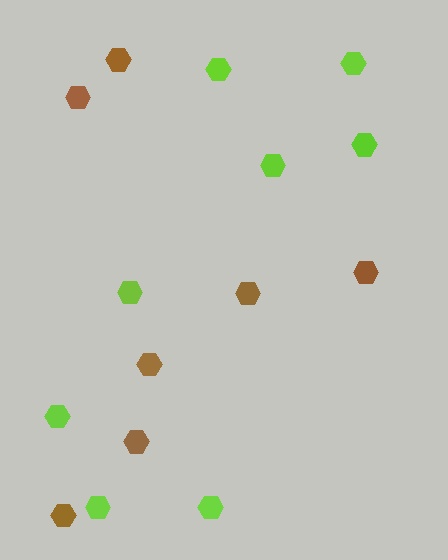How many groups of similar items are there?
There are 2 groups: one group of brown hexagons (7) and one group of lime hexagons (8).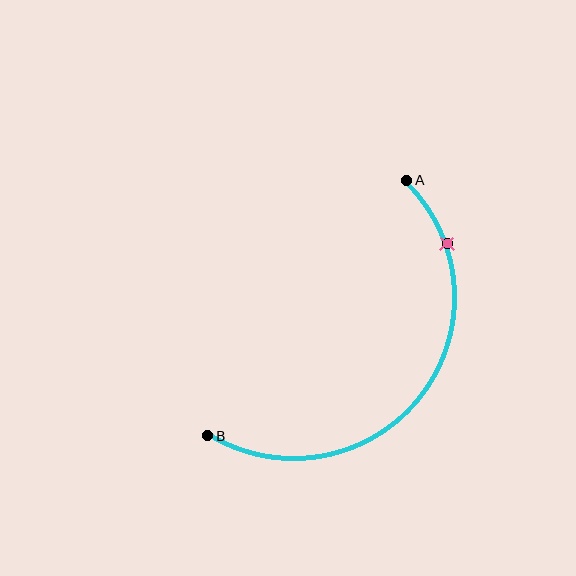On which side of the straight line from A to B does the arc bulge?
The arc bulges below and to the right of the straight line connecting A and B.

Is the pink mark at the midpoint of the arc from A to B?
No. The pink mark lies on the arc but is closer to endpoint A. The arc midpoint would be at the point on the curve equidistant along the arc from both A and B.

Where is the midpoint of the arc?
The arc midpoint is the point on the curve farthest from the straight line joining A and B. It sits below and to the right of that line.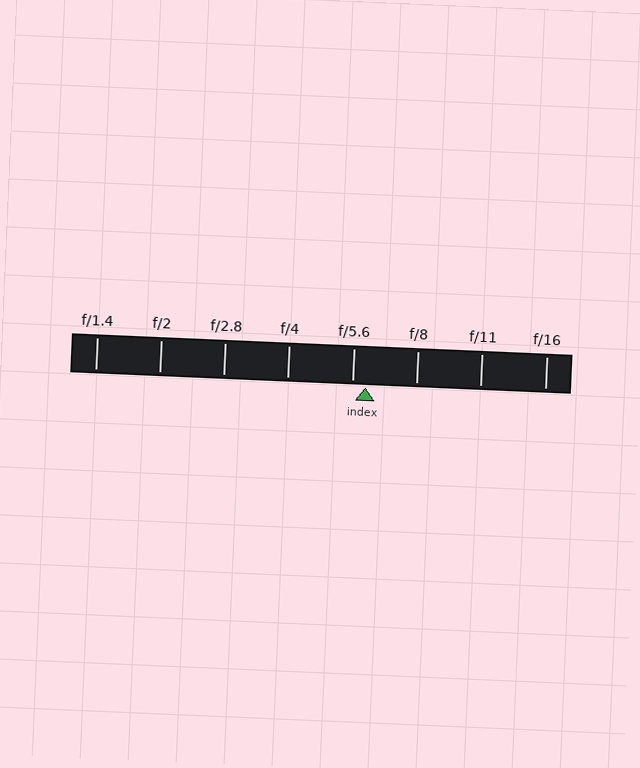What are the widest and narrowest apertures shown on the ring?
The widest aperture shown is f/1.4 and the narrowest is f/16.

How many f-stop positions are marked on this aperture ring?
There are 8 f-stop positions marked.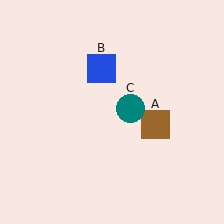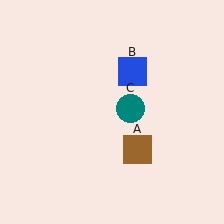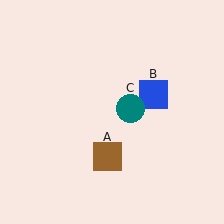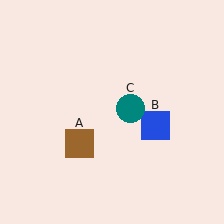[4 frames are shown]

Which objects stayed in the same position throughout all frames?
Teal circle (object C) remained stationary.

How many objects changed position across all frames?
2 objects changed position: brown square (object A), blue square (object B).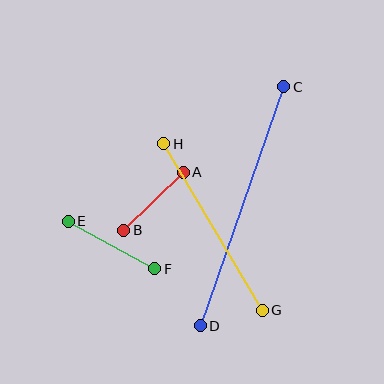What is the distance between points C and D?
The distance is approximately 253 pixels.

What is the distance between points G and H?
The distance is approximately 194 pixels.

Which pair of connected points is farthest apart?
Points C and D are farthest apart.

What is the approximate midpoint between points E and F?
The midpoint is at approximately (111, 245) pixels.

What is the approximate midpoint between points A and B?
The midpoint is at approximately (153, 201) pixels.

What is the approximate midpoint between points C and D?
The midpoint is at approximately (242, 206) pixels.